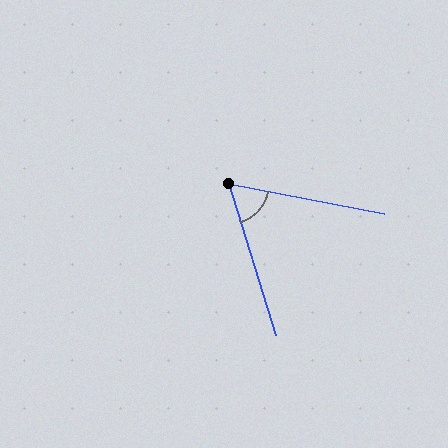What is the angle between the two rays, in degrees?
Approximately 62 degrees.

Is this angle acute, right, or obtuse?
It is acute.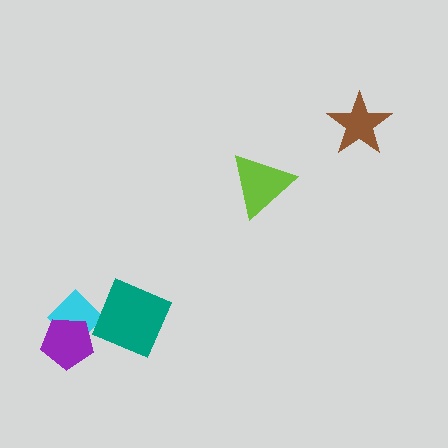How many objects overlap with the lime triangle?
0 objects overlap with the lime triangle.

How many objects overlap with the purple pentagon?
1 object overlaps with the purple pentagon.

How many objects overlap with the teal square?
0 objects overlap with the teal square.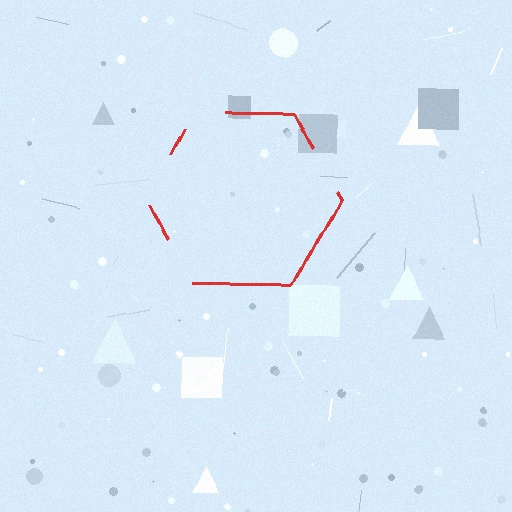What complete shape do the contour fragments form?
The contour fragments form a hexagon.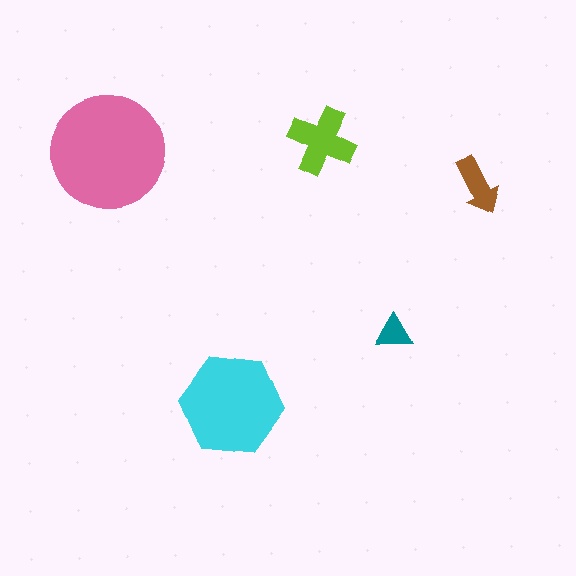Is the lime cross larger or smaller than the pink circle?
Smaller.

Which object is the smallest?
The teal triangle.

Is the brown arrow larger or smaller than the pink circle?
Smaller.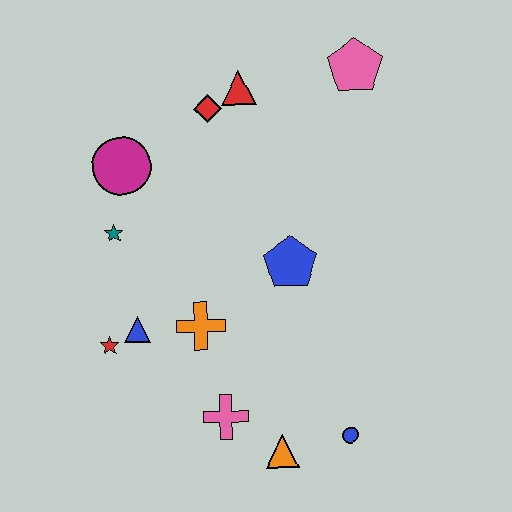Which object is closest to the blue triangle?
The red star is closest to the blue triangle.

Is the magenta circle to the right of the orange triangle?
No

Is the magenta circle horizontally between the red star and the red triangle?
Yes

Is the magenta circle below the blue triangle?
No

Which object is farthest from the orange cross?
The pink pentagon is farthest from the orange cross.